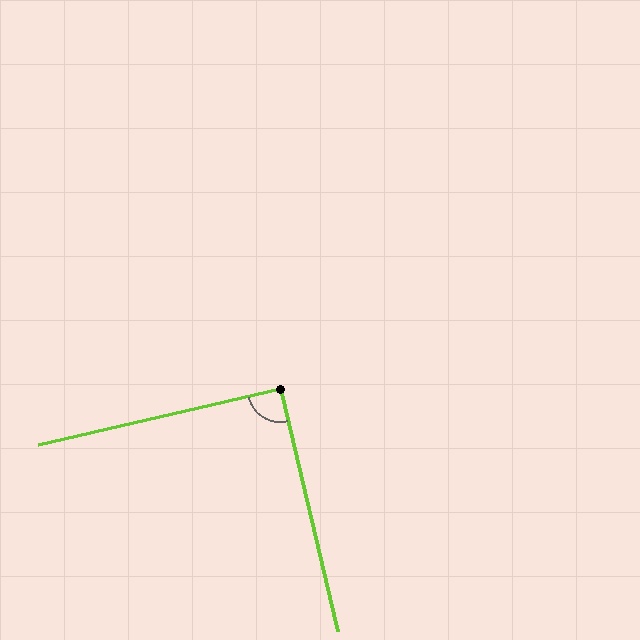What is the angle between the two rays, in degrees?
Approximately 91 degrees.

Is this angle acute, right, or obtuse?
It is approximately a right angle.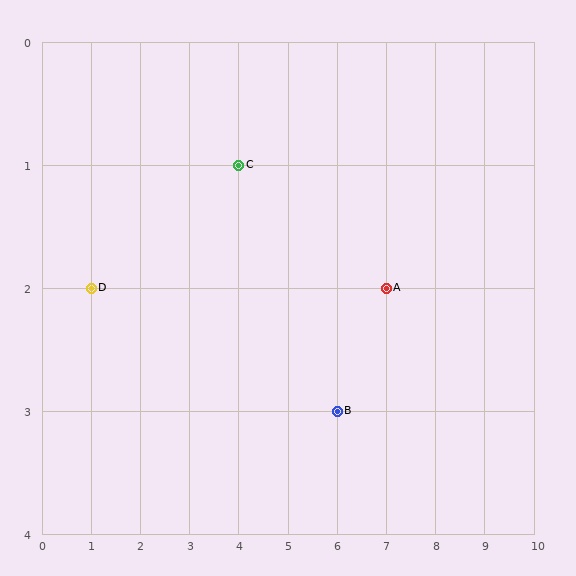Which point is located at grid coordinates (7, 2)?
Point A is at (7, 2).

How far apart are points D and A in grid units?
Points D and A are 6 columns apart.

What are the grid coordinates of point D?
Point D is at grid coordinates (1, 2).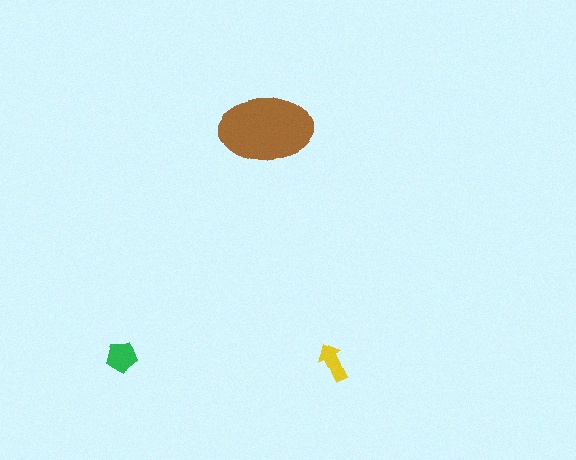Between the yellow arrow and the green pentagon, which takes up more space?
The green pentagon.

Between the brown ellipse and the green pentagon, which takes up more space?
The brown ellipse.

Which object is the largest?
The brown ellipse.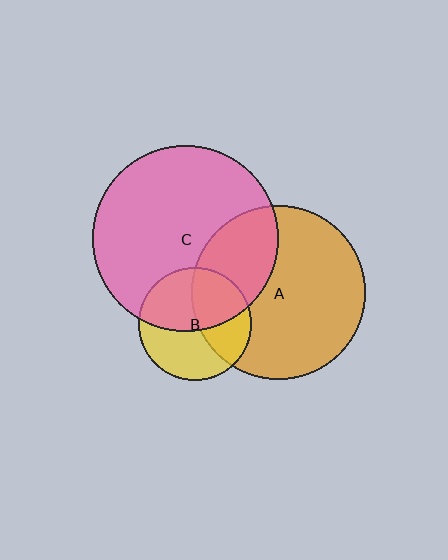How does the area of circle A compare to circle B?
Approximately 2.4 times.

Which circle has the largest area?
Circle C (pink).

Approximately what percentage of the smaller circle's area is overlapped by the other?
Approximately 40%.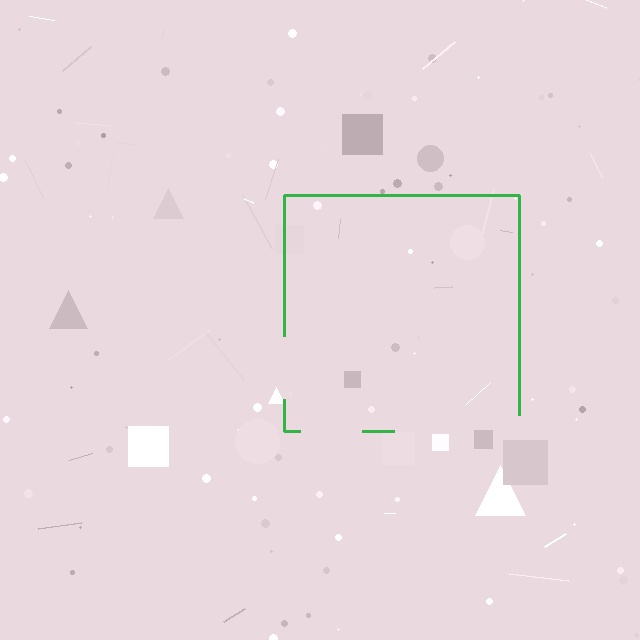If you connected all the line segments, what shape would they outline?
They would outline a square.